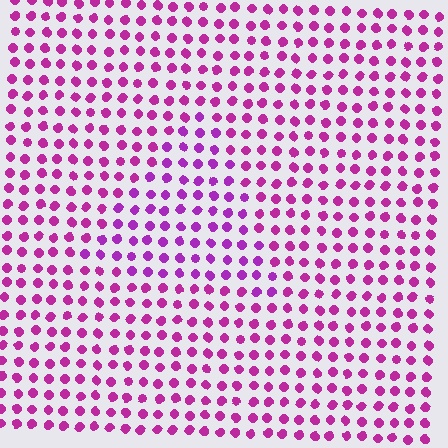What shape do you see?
I see a triangle.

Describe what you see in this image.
The image is filled with small magenta elements in a uniform arrangement. A triangle-shaped region is visible where the elements are tinted to a slightly different hue, forming a subtle color boundary.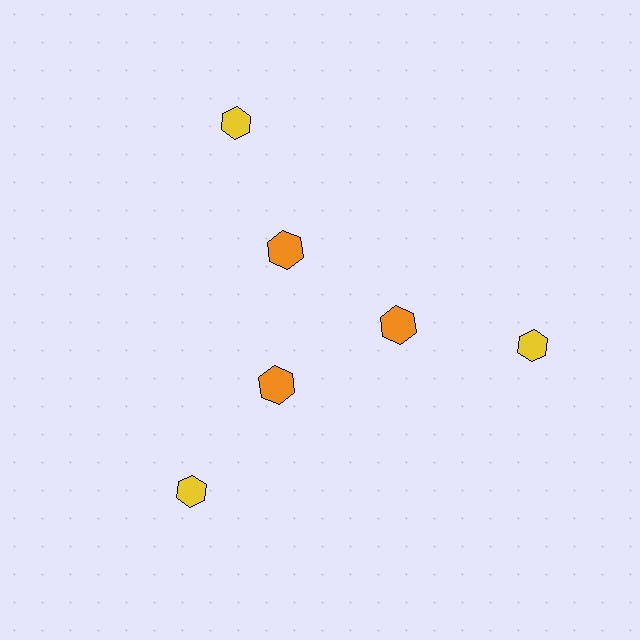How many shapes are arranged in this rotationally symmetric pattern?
There are 6 shapes, arranged in 3 groups of 2.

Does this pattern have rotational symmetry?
Yes, this pattern has 3-fold rotational symmetry. It looks the same after rotating 120 degrees around the center.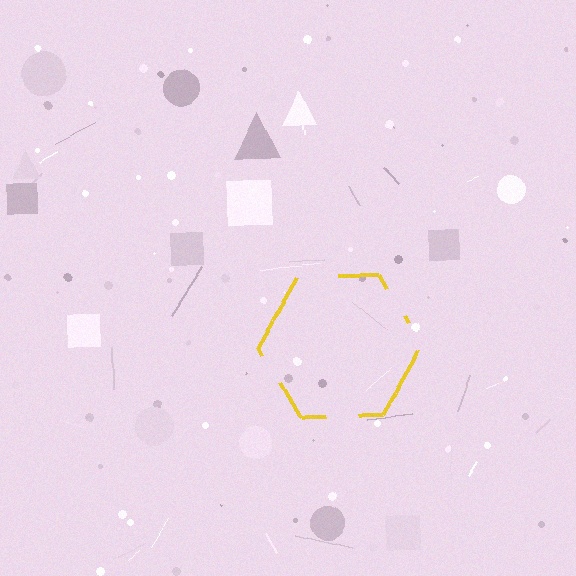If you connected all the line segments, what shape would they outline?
They would outline a hexagon.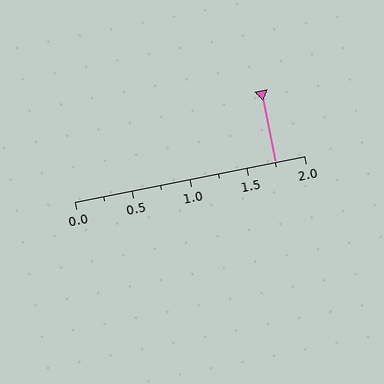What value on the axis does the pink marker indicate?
The marker indicates approximately 1.75.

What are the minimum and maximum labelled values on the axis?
The axis runs from 0.0 to 2.0.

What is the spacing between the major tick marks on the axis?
The major ticks are spaced 0.5 apart.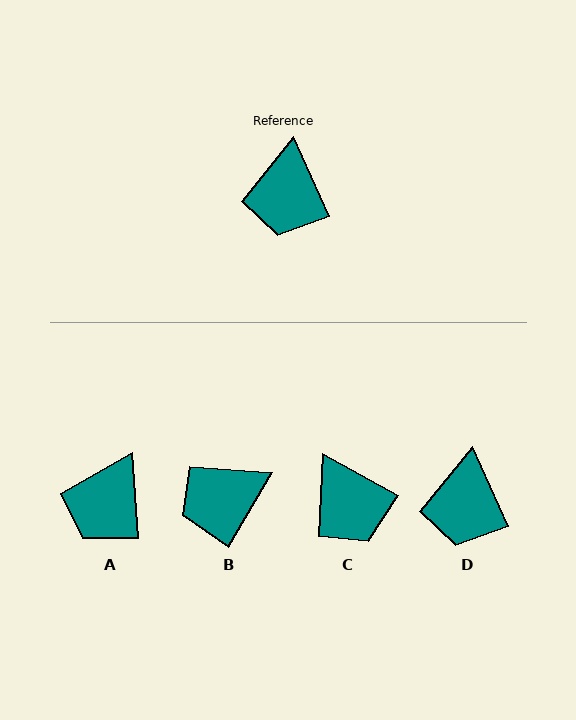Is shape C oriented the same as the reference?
No, it is off by about 37 degrees.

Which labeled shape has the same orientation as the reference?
D.